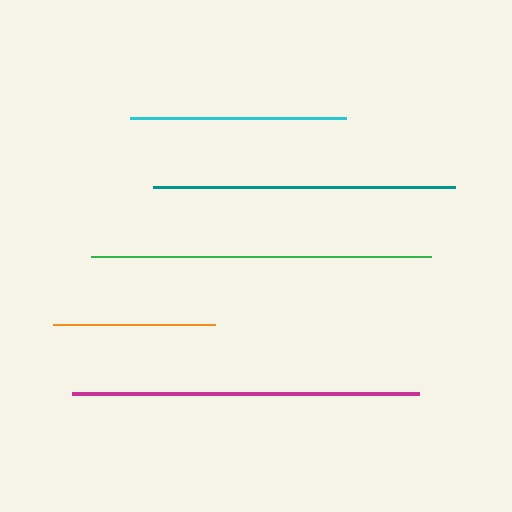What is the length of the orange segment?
The orange segment is approximately 162 pixels long.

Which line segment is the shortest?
The orange line is the shortest at approximately 162 pixels.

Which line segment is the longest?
The magenta line is the longest at approximately 346 pixels.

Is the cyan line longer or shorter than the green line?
The green line is longer than the cyan line.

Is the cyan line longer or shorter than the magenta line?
The magenta line is longer than the cyan line.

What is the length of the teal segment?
The teal segment is approximately 302 pixels long.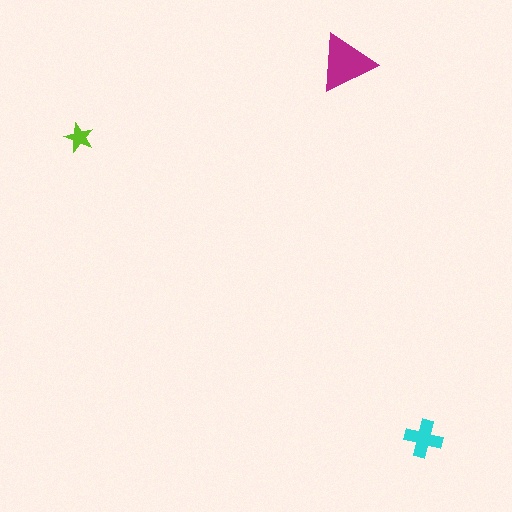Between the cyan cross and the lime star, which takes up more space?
The cyan cross.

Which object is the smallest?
The lime star.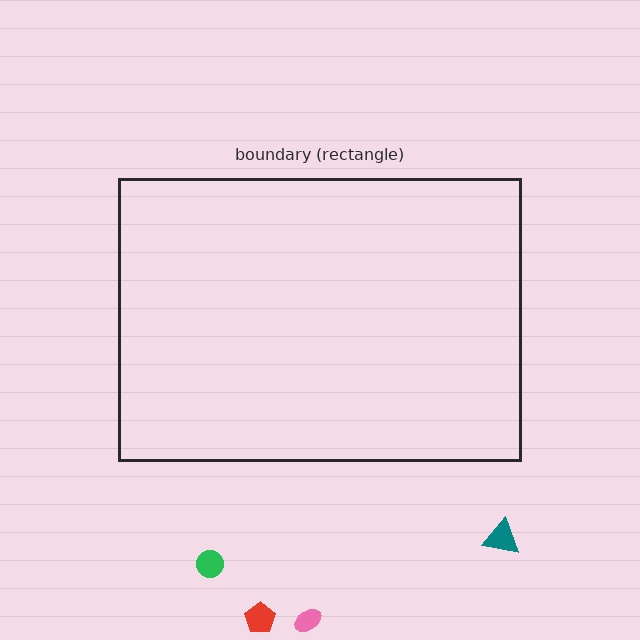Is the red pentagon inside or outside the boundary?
Outside.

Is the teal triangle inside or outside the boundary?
Outside.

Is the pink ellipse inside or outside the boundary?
Outside.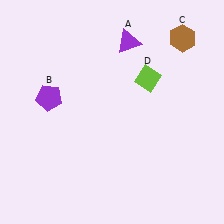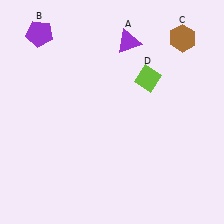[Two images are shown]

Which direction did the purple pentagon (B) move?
The purple pentagon (B) moved up.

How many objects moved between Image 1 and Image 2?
1 object moved between the two images.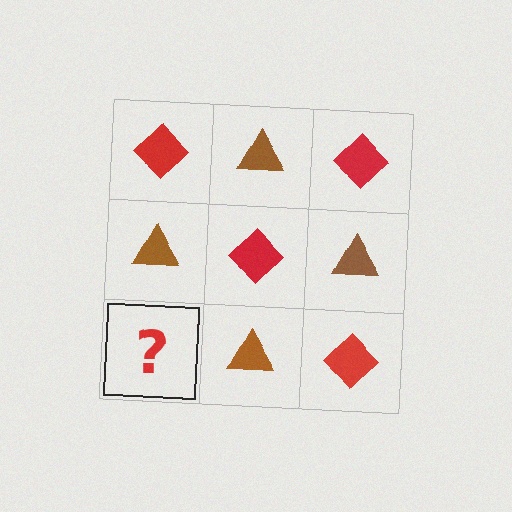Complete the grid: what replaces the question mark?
The question mark should be replaced with a red diamond.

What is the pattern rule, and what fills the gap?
The rule is that it alternates red diamond and brown triangle in a checkerboard pattern. The gap should be filled with a red diamond.